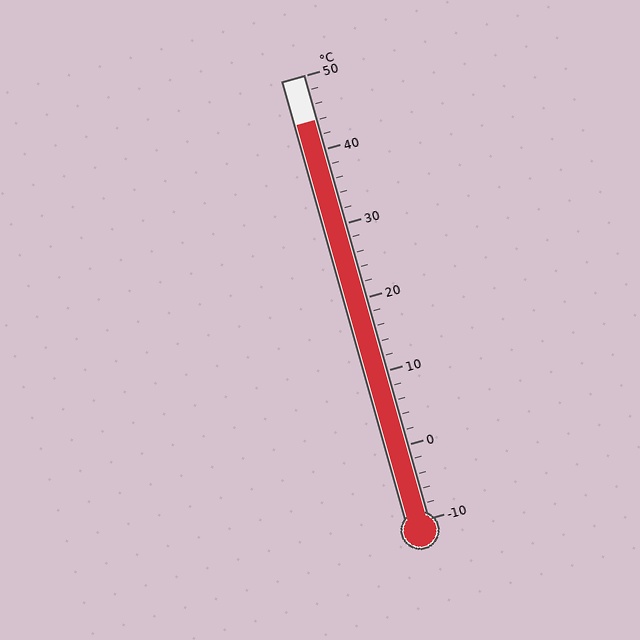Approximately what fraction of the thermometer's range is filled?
The thermometer is filled to approximately 90% of its range.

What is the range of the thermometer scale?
The thermometer scale ranges from -10°C to 50°C.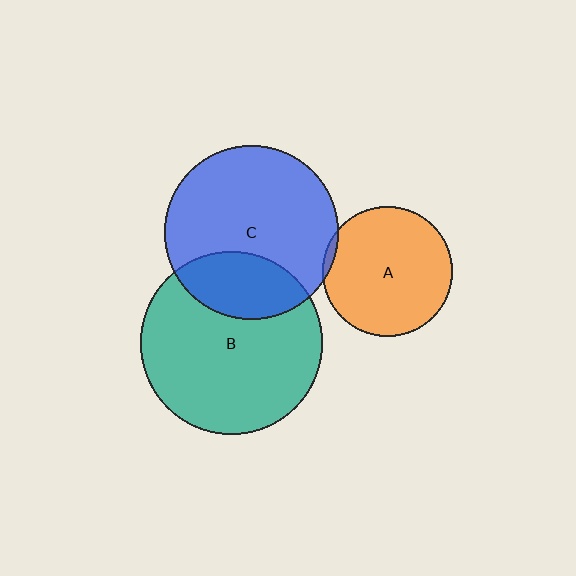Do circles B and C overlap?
Yes.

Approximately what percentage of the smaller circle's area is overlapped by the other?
Approximately 25%.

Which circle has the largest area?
Circle B (teal).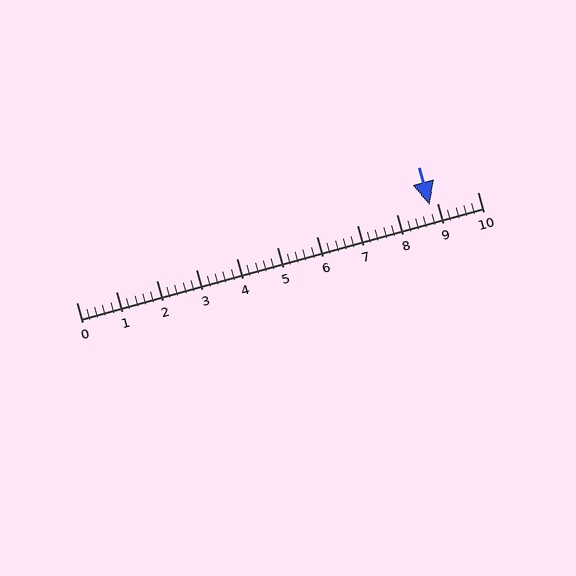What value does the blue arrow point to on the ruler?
The blue arrow points to approximately 8.8.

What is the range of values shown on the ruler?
The ruler shows values from 0 to 10.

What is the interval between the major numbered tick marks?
The major tick marks are spaced 1 units apart.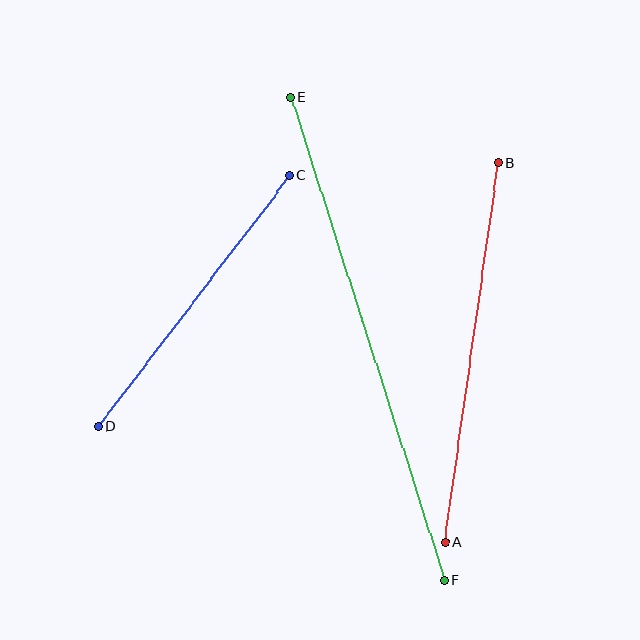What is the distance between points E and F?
The distance is approximately 506 pixels.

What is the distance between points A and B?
The distance is approximately 383 pixels.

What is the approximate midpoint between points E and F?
The midpoint is at approximately (368, 339) pixels.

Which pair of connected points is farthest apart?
Points E and F are farthest apart.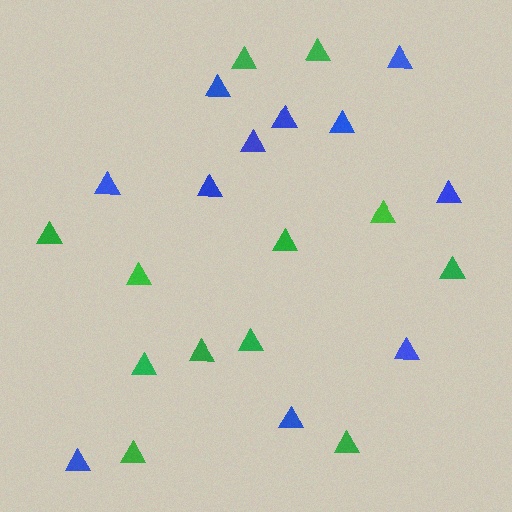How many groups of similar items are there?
There are 2 groups: one group of blue triangles (11) and one group of green triangles (12).